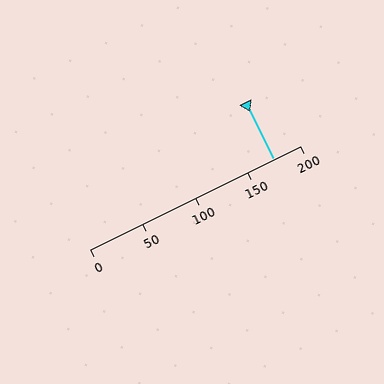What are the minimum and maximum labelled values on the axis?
The axis runs from 0 to 200.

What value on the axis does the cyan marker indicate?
The marker indicates approximately 175.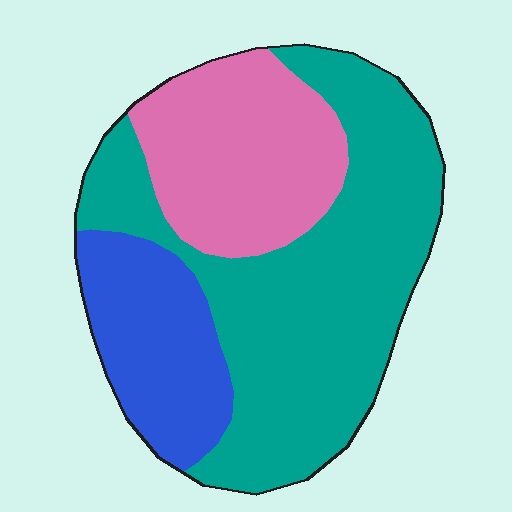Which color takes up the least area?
Blue, at roughly 20%.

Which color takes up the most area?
Teal, at roughly 55%.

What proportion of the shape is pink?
Pink covers 26% of the shape.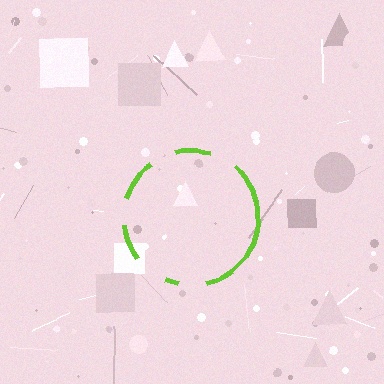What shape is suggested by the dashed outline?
The dashed outline suggests a circle.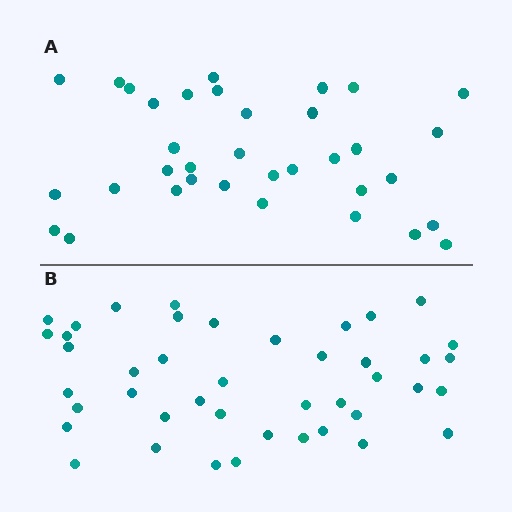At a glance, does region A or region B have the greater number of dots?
Region B (the bottom region) has more dots.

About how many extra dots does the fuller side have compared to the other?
Region B has roughly 8 or so more dots than region A.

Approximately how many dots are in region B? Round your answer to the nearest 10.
About 40 dots. (The exact count is 43, which rounds to 40.)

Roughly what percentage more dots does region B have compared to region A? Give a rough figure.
About 25% more.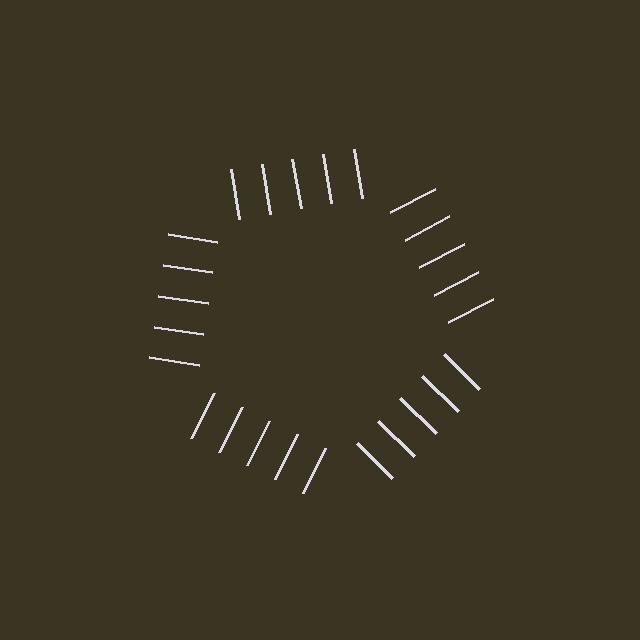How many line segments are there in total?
25 — 5 along each of the 5 edges.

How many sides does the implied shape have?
5 sides — the line-ends trace a pentagon.